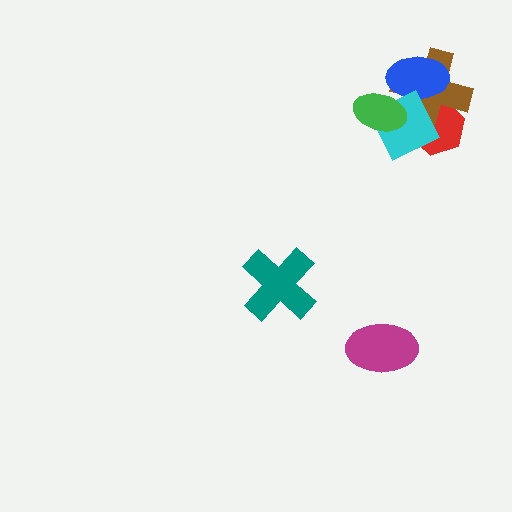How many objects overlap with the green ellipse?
3 objects overlap with the green ellipse.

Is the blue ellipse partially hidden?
Yes, it is partially covered by another shape.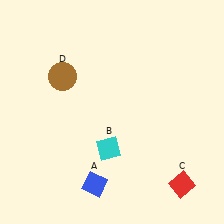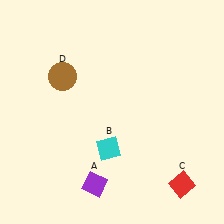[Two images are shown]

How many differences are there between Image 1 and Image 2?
There is 1 difference between the two images.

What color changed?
The diamond (A) changed from blue in Image 1 to purple in Image 2.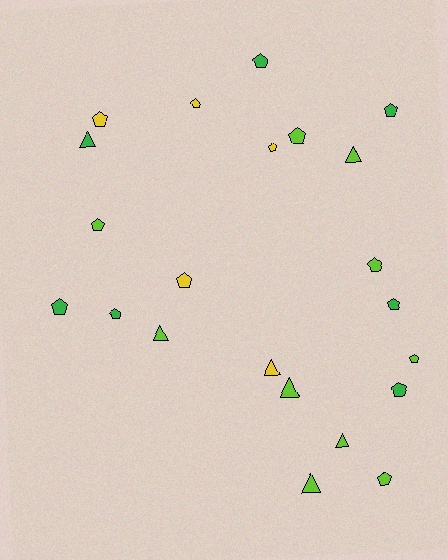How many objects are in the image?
There are 22 objects.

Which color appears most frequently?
Lime, with 10 objects.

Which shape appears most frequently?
Pentagon, with 15 objects.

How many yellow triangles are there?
There is 1 yellow triangle.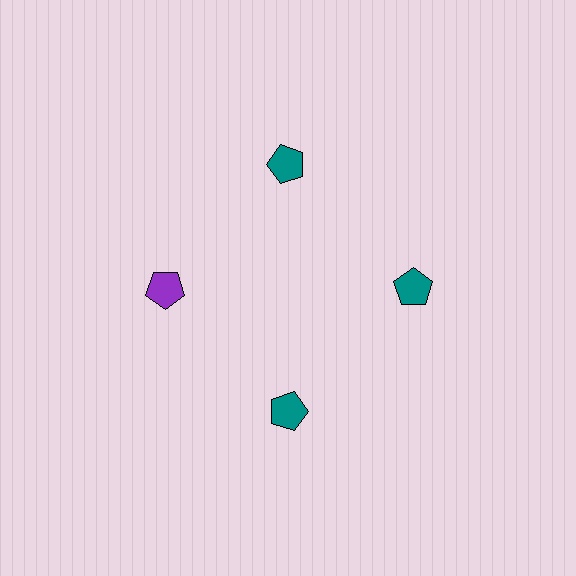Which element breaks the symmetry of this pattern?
The purple pentagon at roughly the 9 o'clock position breaks the symmetry. All other shapes are teal pentagons.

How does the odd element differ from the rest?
It has a different color: purple instead of teal.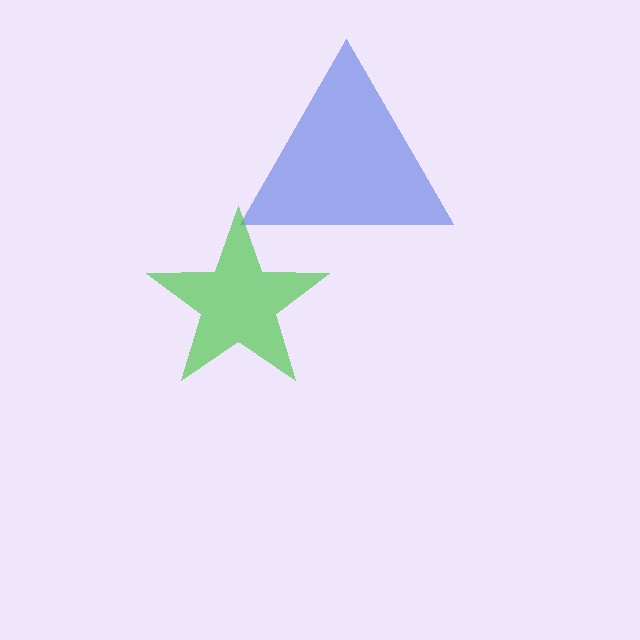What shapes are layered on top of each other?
The layered shapes are: a blue triangle, a green star.